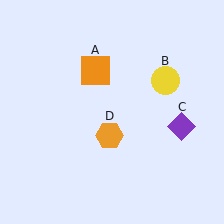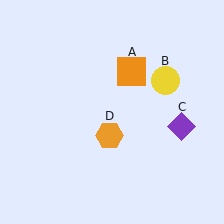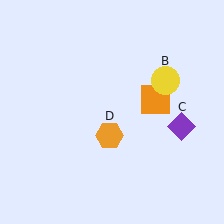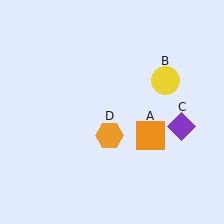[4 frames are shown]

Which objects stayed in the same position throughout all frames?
Yellow circle (object B) and purple diamond (object C) and orange hexagon (object D) remained stationary.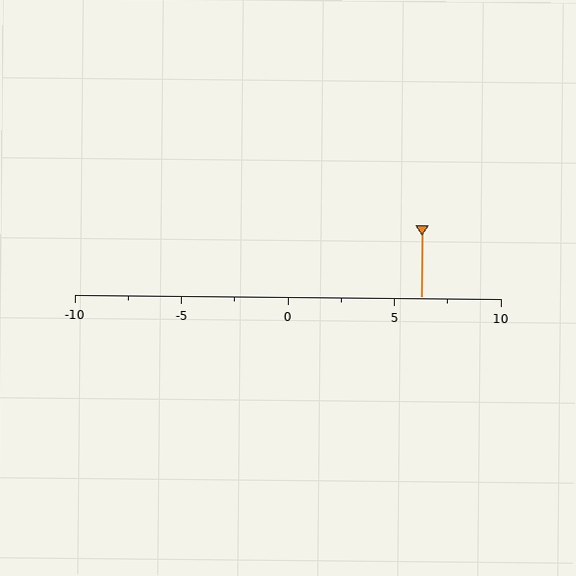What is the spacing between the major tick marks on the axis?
The major ticks are spaced 5 apart.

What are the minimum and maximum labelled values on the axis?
The axis runs from -10 to 10.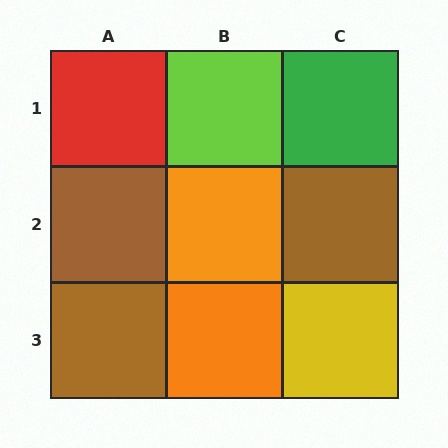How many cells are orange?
2 cells are orange.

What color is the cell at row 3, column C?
Yellow.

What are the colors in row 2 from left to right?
Brown, orange, brown.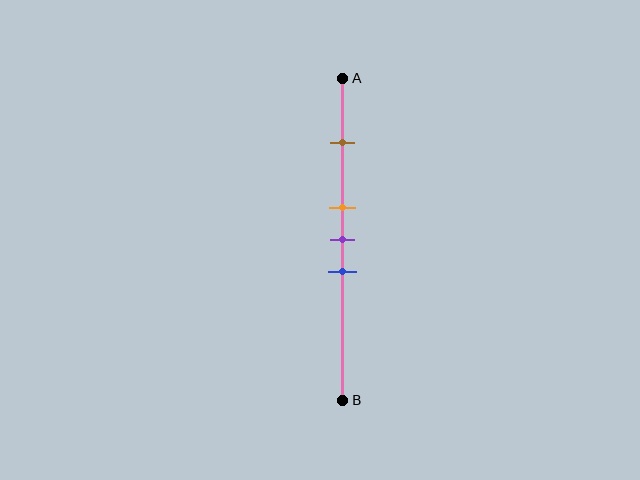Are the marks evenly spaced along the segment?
No, the marks are not evenly spaced.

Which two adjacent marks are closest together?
The orange and purple marks are the closest adjacent pair.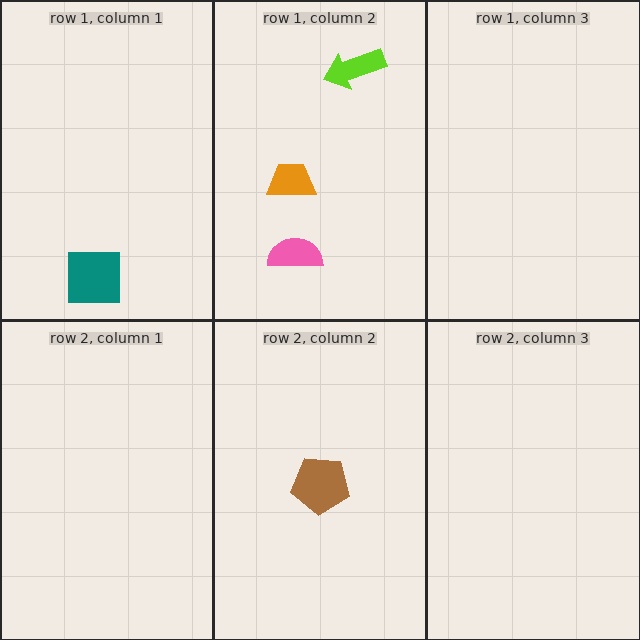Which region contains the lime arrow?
The row 1, column 2 region.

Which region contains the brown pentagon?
The row 2, column 2 region.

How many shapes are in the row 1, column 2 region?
3.